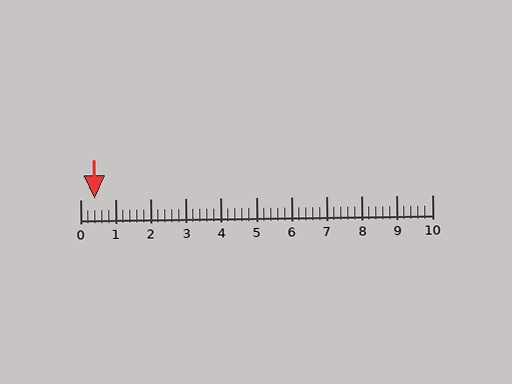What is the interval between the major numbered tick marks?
The major tick marks are spaced 1 units apart.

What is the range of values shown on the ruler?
The ruler shows values from 0 to 10.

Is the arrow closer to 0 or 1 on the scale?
The arrow is closer to 0.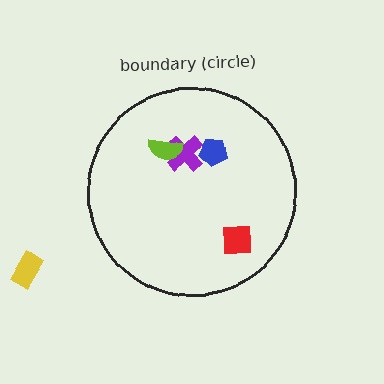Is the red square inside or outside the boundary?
Inside.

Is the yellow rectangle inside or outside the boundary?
Outside.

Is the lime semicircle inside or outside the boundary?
Inside.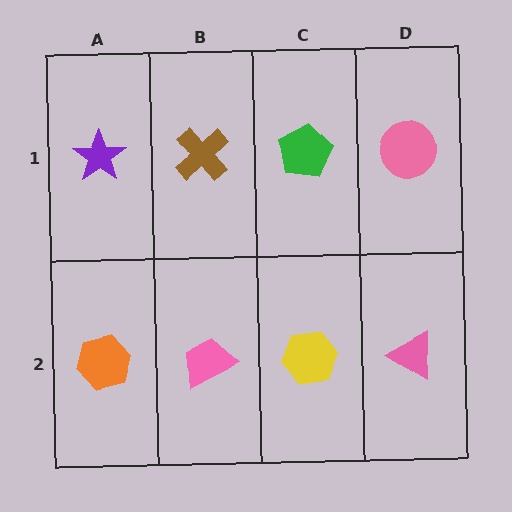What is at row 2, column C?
A yellow hexagon.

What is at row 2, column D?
A pink triangle.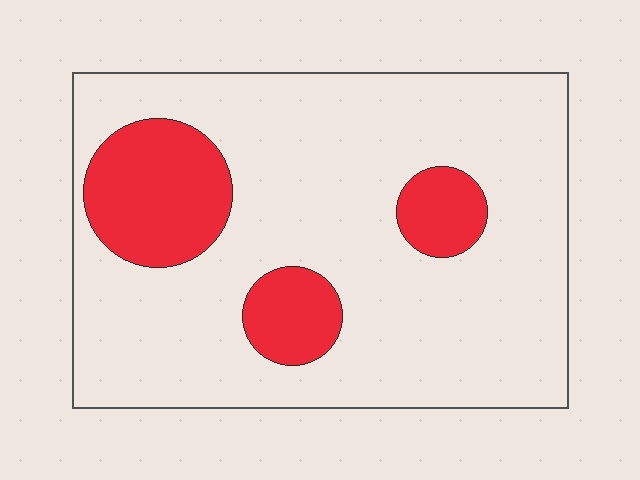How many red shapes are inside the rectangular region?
3.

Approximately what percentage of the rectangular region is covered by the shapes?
Approximately 20%.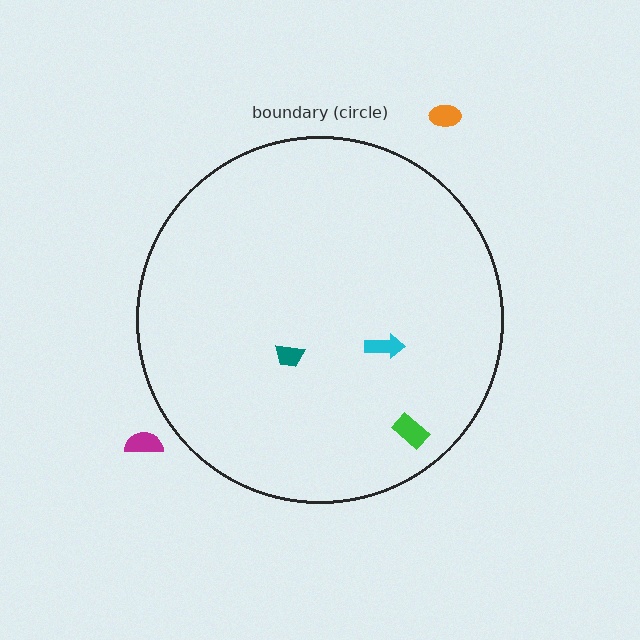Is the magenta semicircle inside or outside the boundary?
Outside.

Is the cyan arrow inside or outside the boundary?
Inside.